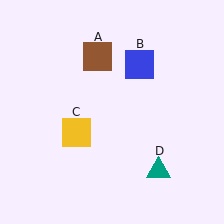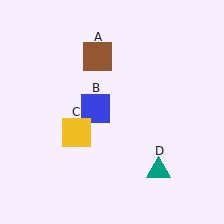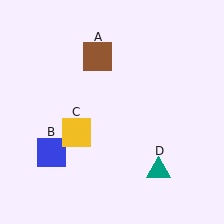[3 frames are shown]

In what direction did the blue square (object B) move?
The blue square (object B) moved down and to the left.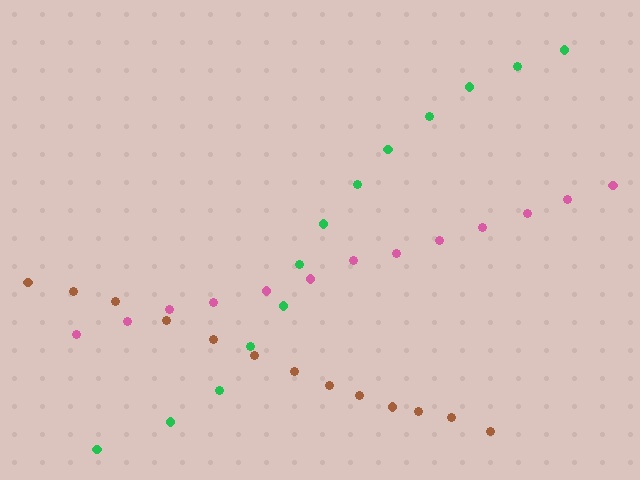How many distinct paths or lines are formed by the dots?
There are 3 distinct paths.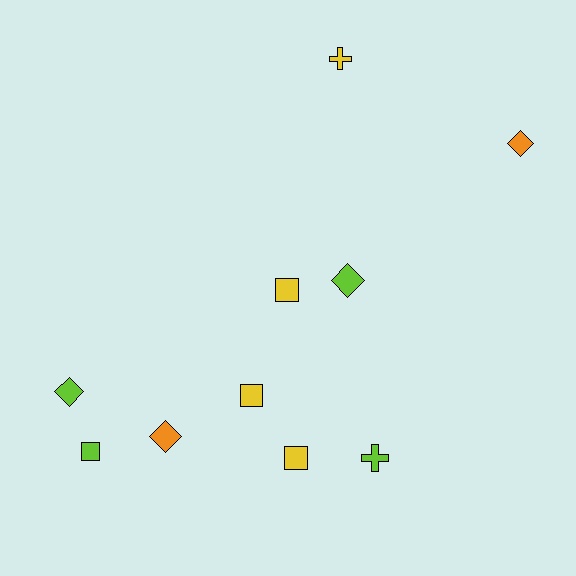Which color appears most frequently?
Yellow, with 4 objects.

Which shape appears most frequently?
Diamond, with 4 objects.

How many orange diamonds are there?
There are 2 orange diamonds.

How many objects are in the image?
There are 10 objects.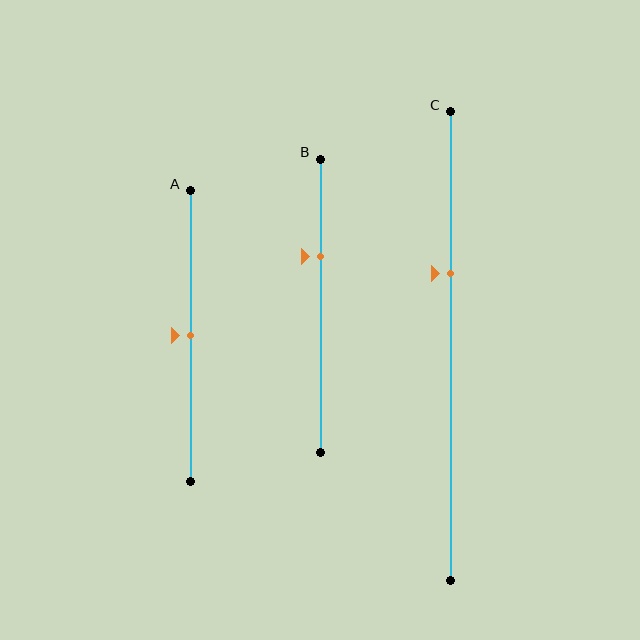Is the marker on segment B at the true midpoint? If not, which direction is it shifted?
No, the marker on segment B is shifted upward by about 17% of the segment length.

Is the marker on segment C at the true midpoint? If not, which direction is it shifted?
No, the marker on segment C is shifted upward by about 16% of the segment length.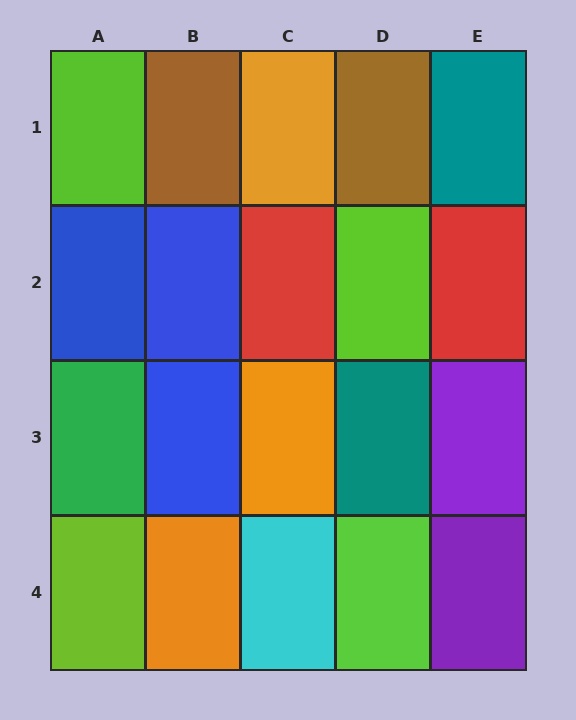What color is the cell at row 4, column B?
Orange.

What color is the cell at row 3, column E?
Purple.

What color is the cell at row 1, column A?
Lime.